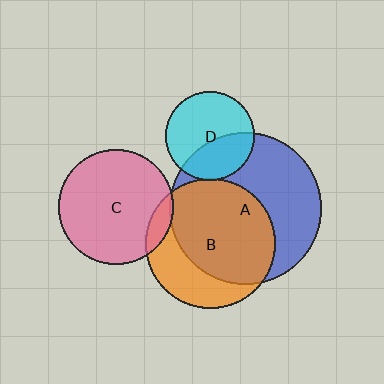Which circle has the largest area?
Circle A (blue).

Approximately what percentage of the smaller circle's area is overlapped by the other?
Approximately 5%.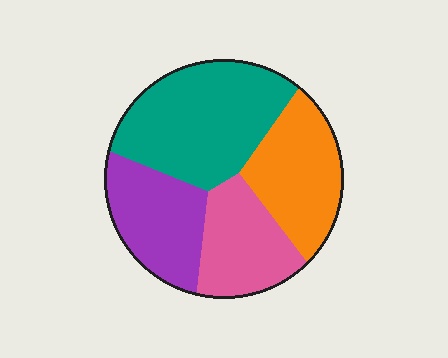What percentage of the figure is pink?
Pink takes up about one fifth (1/5) of the figure.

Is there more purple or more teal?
Teal.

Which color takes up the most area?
Teal, at roughly 35%.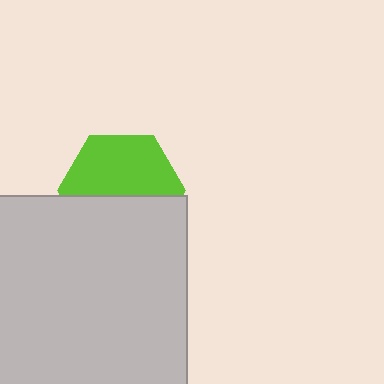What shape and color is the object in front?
The object in front is a light gray square.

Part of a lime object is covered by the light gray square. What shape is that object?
It is a hexagon.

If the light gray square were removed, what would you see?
You would see the complete lime hexagon.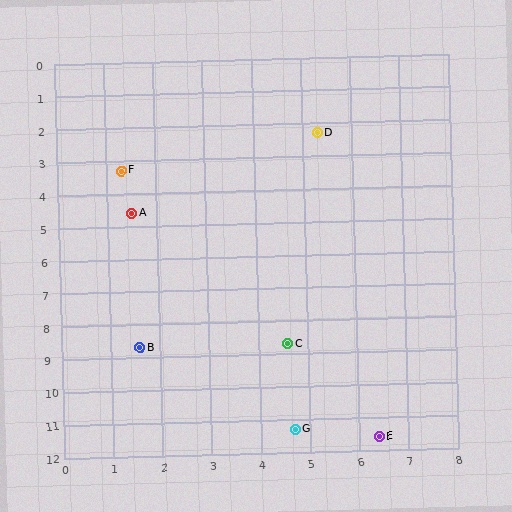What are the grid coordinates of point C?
Point C is at approximately (4.6, 8.7).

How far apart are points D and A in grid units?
Points D and A are about 4.4 grid units apart.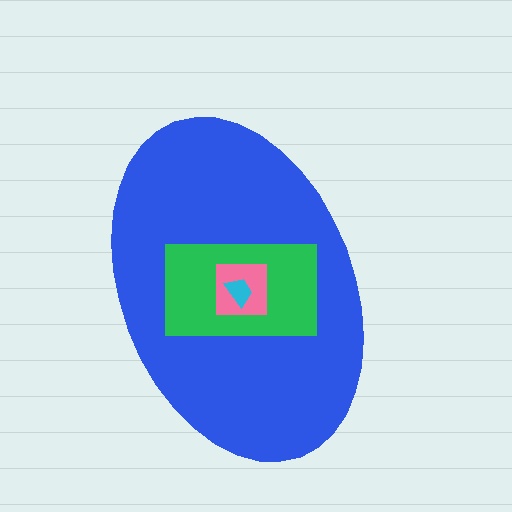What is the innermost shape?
The cyan trapezoid.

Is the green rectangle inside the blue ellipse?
Yes.